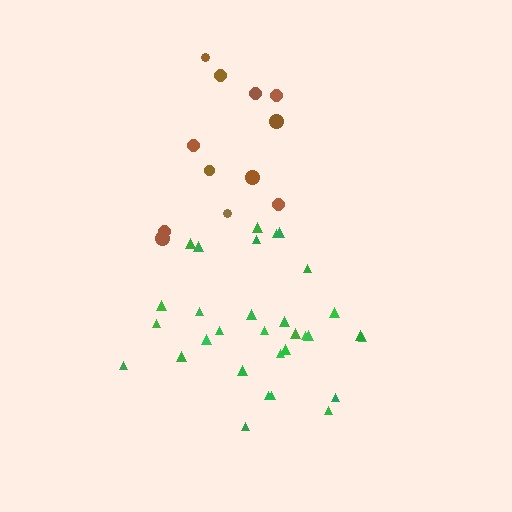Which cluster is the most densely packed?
Green.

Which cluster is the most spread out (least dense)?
Brown.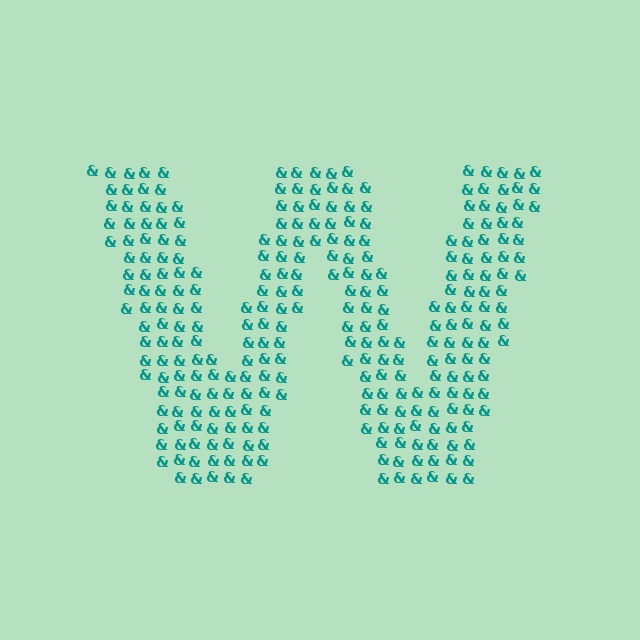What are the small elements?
The small elements are ampersands.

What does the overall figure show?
The overall figure shows the letter W.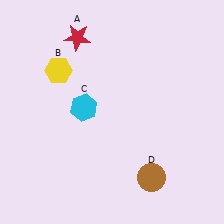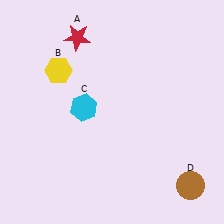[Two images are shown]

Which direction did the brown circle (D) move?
The brown circle (D) moved right.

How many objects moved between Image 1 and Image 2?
1 object moved between the two images.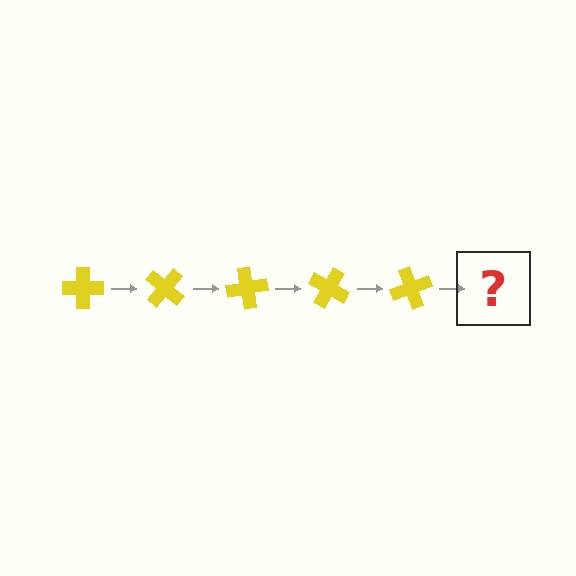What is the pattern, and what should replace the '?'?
The pattern is that the cross rotates 40 degrees each step. The '?' should be a yellow cross rotated 200 degrees.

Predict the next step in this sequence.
The next step is a yellow cross rotated 200 degrees.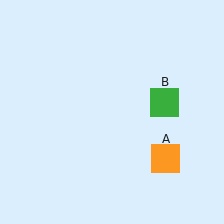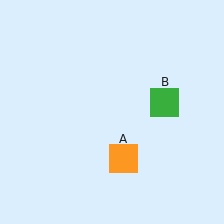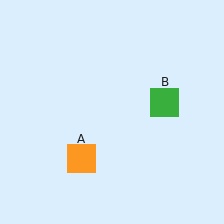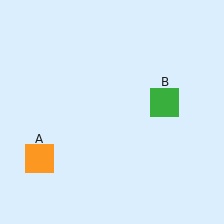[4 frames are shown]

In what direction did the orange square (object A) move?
The orange square (object A) moved left.